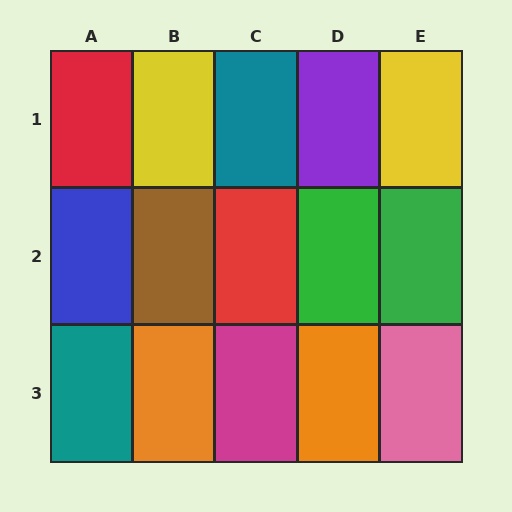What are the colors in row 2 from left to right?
Blue, brown, red, green, green.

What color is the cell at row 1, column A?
Red.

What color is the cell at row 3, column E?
Pink.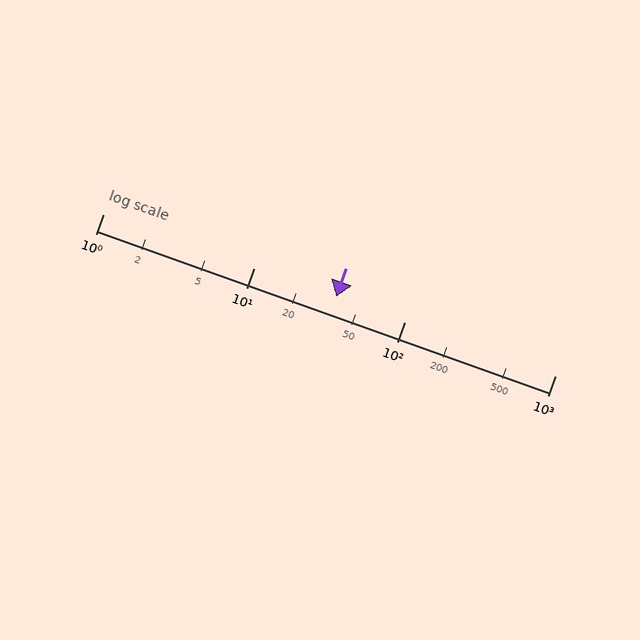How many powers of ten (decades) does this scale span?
The scale spans 3 decades, from 1 to 1000.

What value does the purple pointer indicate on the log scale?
The pointer indicates approximately 35.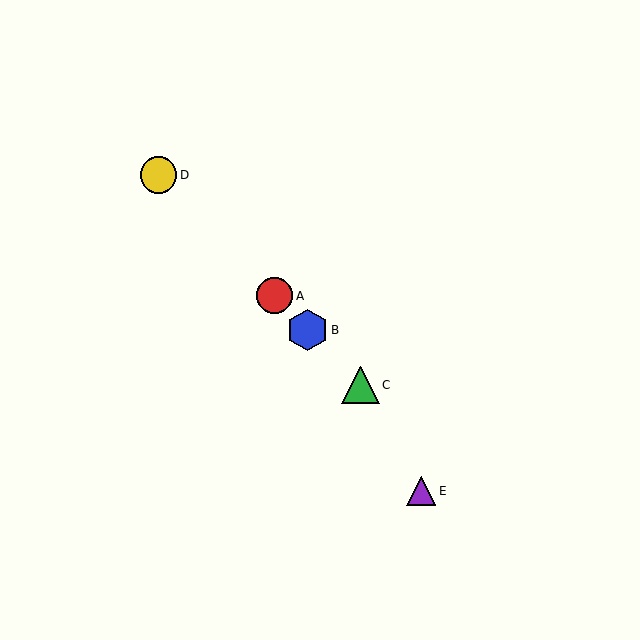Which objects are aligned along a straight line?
Objects A, B, C, D are aligned along a straight line.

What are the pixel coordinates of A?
Object A is at (274, 296).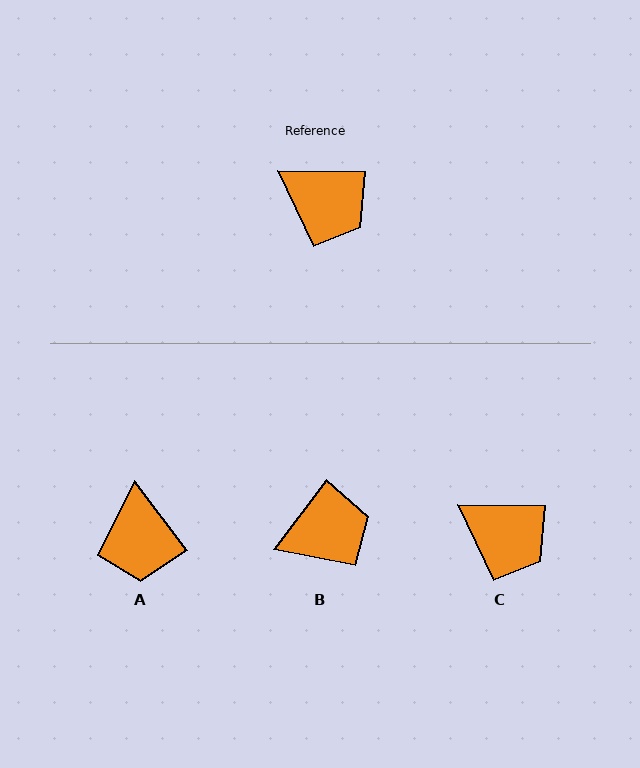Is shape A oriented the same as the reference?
No, it is off by about 52 degrees.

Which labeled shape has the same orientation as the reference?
C.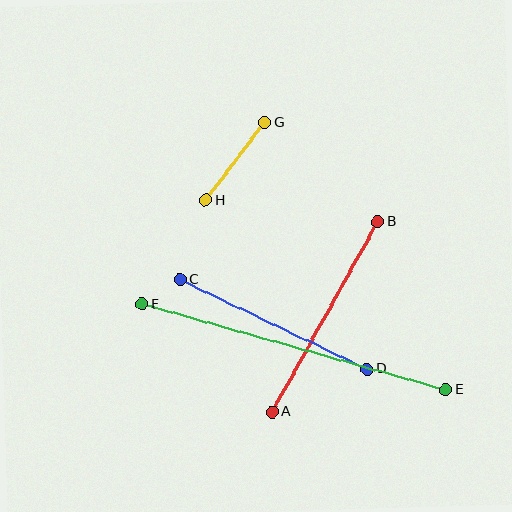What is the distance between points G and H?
The distance is approximately 98 pixels.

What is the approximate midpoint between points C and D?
The midpoint is at approximately (273, 324) pixels.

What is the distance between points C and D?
The distance is approximately 207 pixels.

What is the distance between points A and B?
The distance is approximately 218 pixels.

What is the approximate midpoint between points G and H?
The midpoint is at approximately (235, 161) pixels.